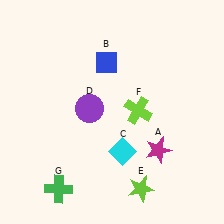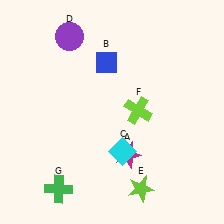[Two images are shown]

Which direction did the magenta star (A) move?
The magenta star (A) moved left.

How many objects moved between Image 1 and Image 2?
2 objects moved between the two images.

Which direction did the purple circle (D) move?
The purple circle (D) moved up.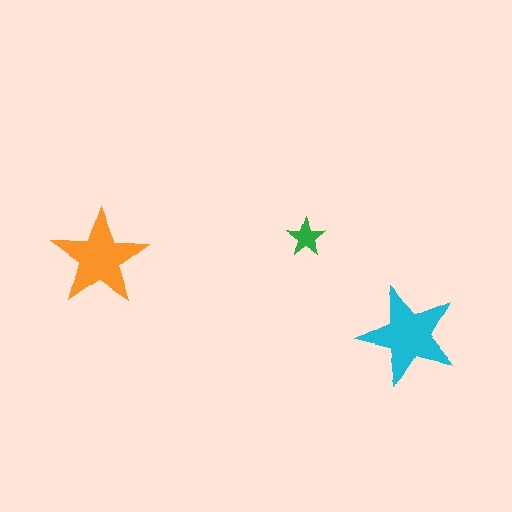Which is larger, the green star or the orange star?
The orange one.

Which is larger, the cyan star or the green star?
The cyan one.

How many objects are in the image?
There are 3 objects in the image.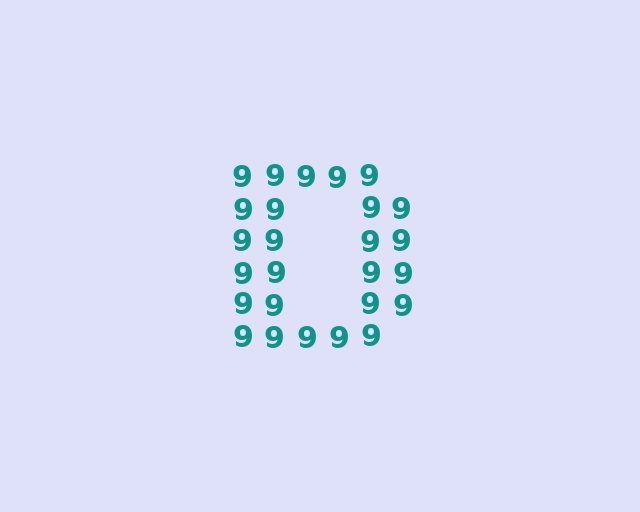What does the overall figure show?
The overall figure shows the letter D.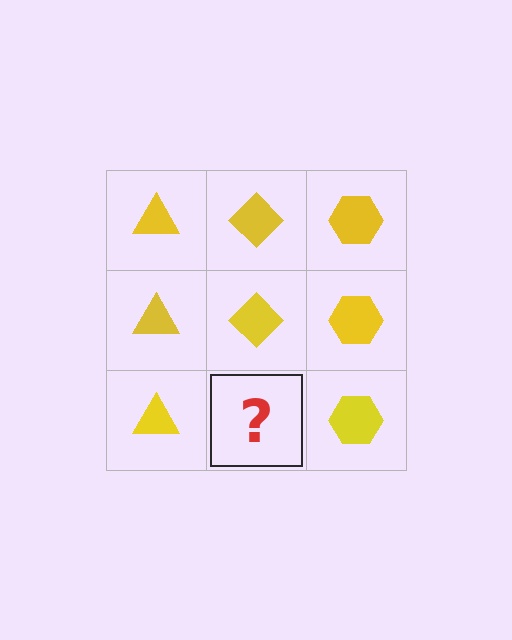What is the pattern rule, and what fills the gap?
The rule is that each column has a consistent shape. The gap should be filled with a yellow diamond.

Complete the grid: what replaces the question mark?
The question mark should be replaced with a yellow diamond.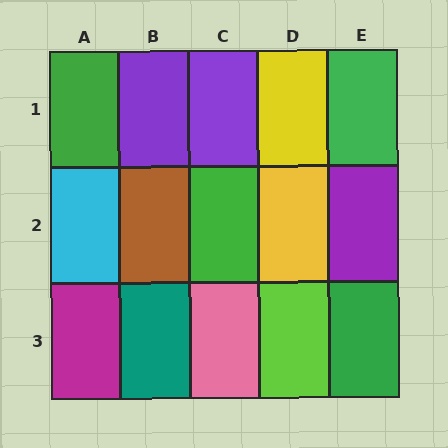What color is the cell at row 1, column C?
Purple.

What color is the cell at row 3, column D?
Lime.